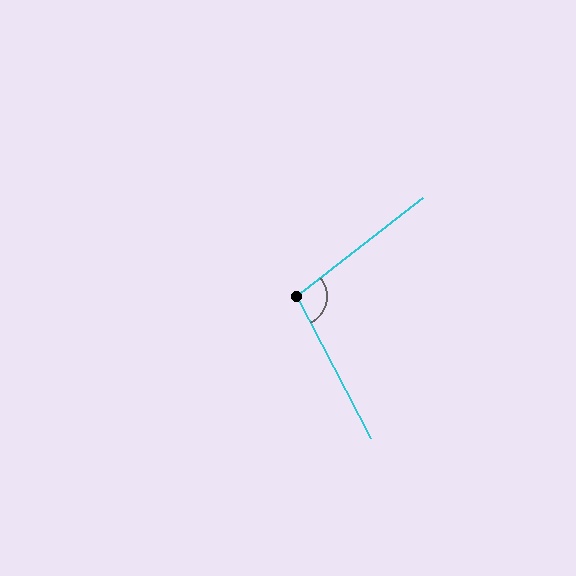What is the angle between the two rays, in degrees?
Approximately 100 degrees.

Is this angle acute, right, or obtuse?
It is obtuse.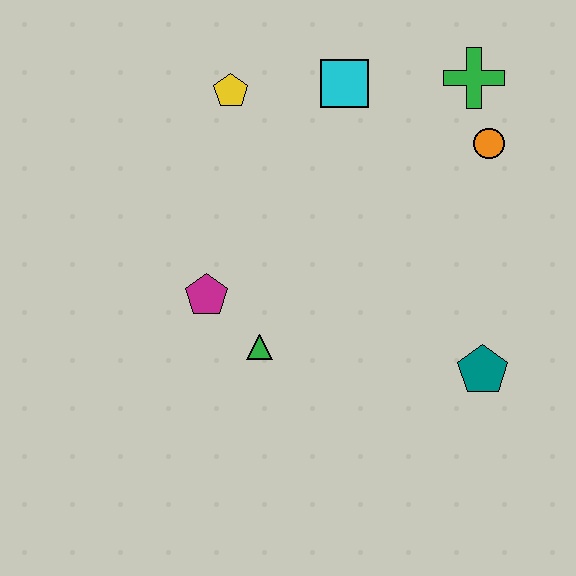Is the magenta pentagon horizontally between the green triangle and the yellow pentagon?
No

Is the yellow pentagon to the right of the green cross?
No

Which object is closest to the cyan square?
The yellow pentagon is closest to the cyan square.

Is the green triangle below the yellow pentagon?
Yes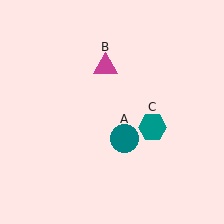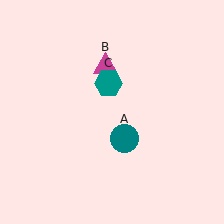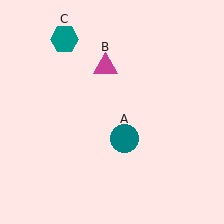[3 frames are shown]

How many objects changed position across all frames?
1 object changed position: teal hexagon (object C).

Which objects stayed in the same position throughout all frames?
Teal circle (object A) and magenta triangle (object B) remained stationary.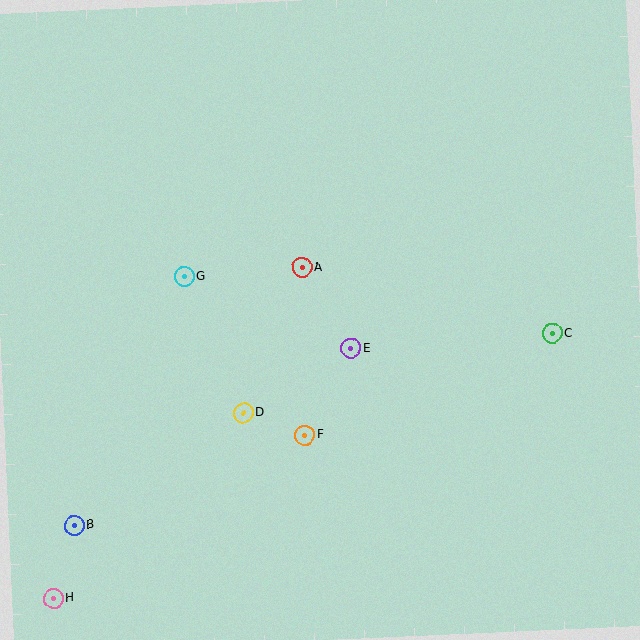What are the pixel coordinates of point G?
Point G is at (184, 277).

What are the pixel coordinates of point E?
Point E is at (351, 348).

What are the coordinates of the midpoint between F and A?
The midpoint between F and A is at (303, 351).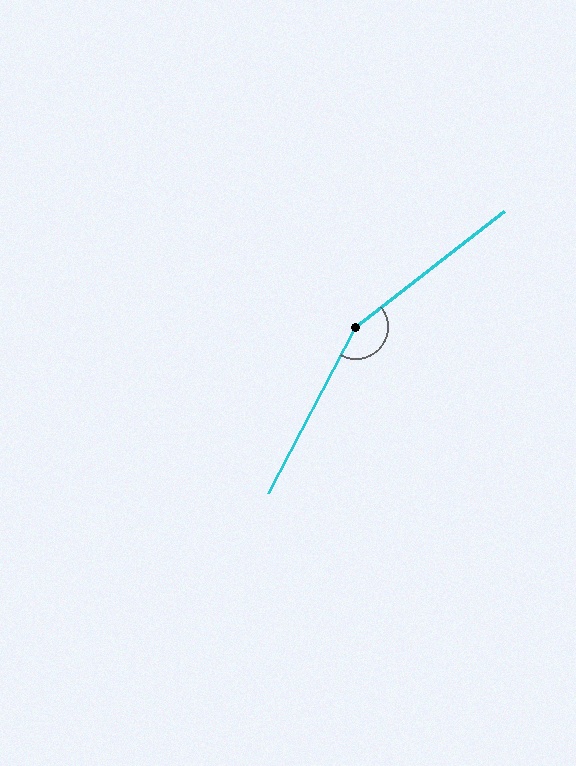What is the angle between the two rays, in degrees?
Approximately 155 degrees.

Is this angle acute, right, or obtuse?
It is obtuse.